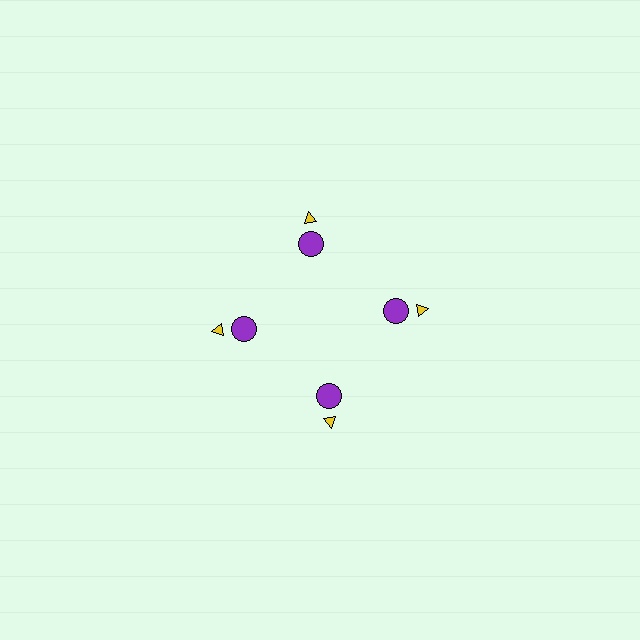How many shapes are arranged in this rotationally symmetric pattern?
There are 8 shapes, arranged in 4 groups of 2.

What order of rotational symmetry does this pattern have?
This pattern has 4-fold rotational symmetry.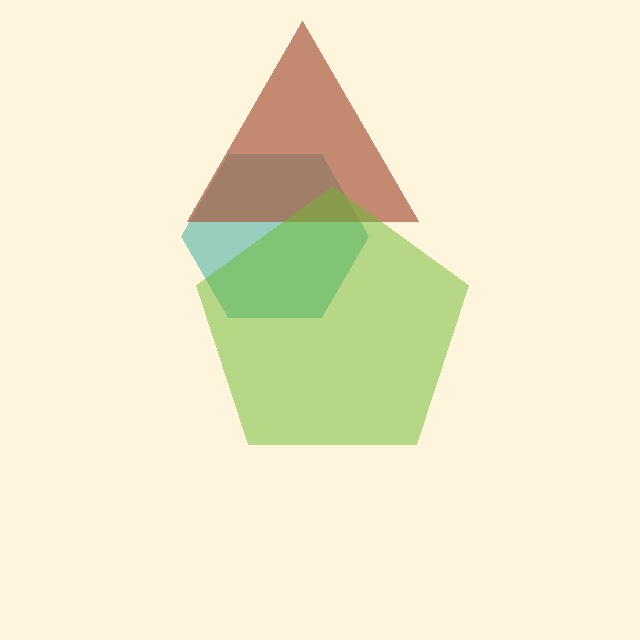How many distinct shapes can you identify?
There are 3 distinct shapes: a teal hexagon, a brown triangle, a lime pentagon.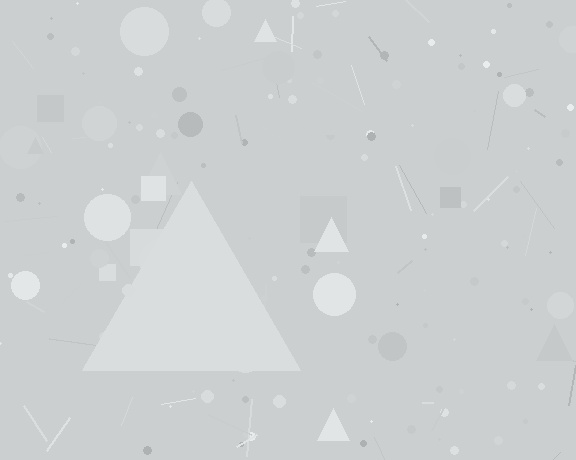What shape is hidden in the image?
A triangle is hidden in the image.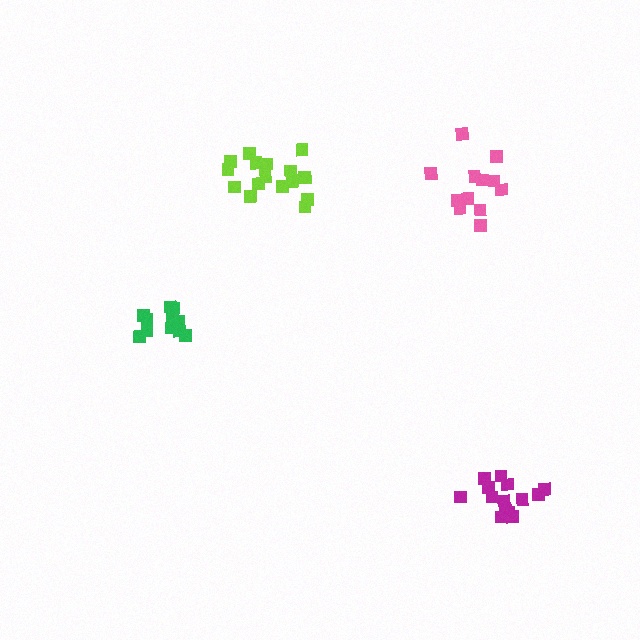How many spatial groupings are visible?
There are 4 spatial groupings.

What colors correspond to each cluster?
The clusters are colored: pink, lime, green, magenta.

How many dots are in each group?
Group 1: 12 dots, Group 2: 17 dots, Group 3: 11 dots, Group 4: 14 dots (54 total).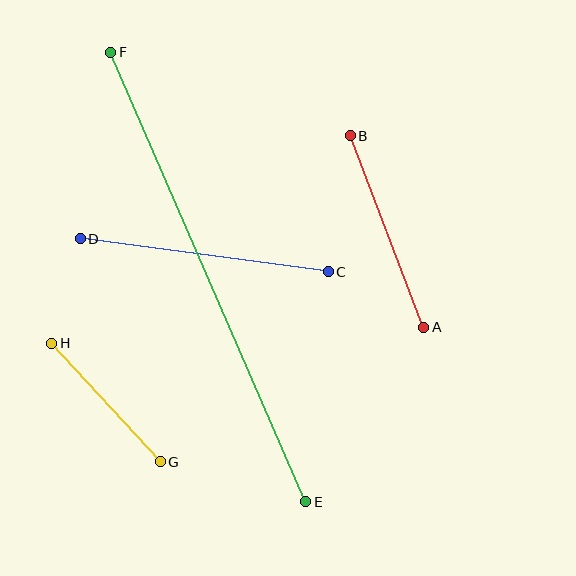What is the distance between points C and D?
The distance is approximately 250 pixels.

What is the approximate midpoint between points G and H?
The midpoint is at approximately (106, 402) pixels.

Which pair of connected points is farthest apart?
Points E and F are farthest apart.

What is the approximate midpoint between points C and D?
The midpoint is at approximately (204, 255) pixels.